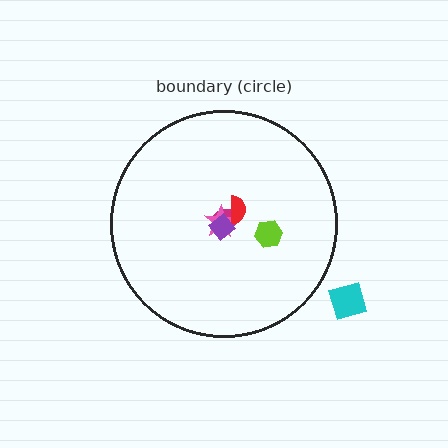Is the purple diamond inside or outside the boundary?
Inside.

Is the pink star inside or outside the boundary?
Inside.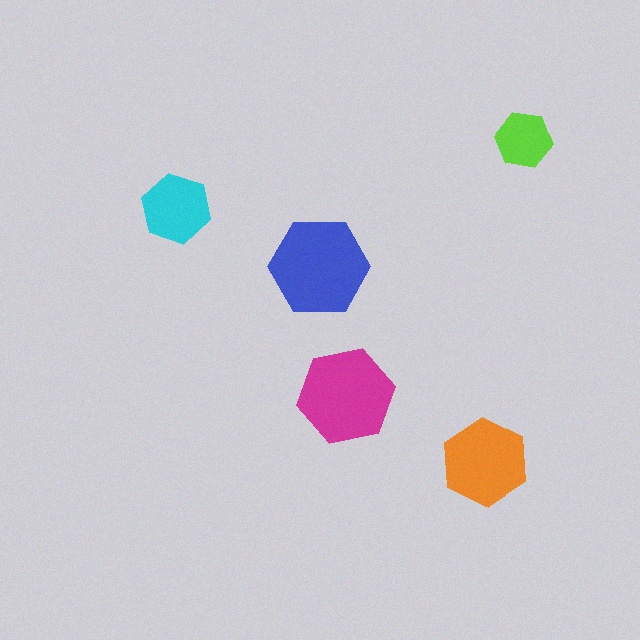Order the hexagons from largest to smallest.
the blue one, the magenta one, the orange one, the cyan one, the lime one.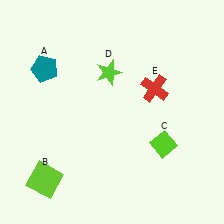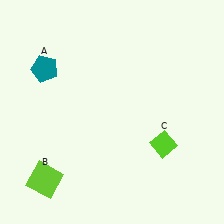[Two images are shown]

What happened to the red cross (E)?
The red cross (E) was removed in Image 2. It was in the top-right area of Image 1.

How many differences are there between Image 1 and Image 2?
There are 2 differences between the two images.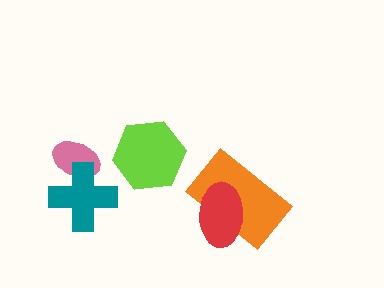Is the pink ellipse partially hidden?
Yes, it is partially covered by another shape.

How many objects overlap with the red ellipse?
1 object overlaps with the red ellipse.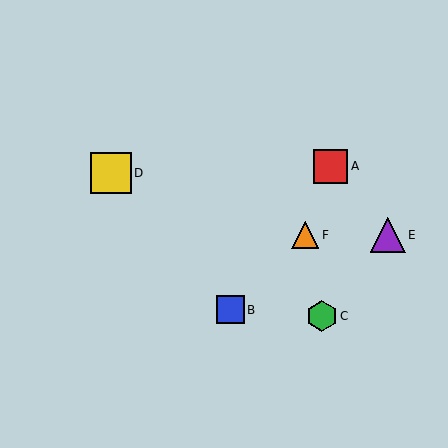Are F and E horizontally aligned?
Yes, both are at y≈235.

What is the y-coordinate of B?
Object B is at y≈310.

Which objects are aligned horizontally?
Objects E, F are aligned horizontally.